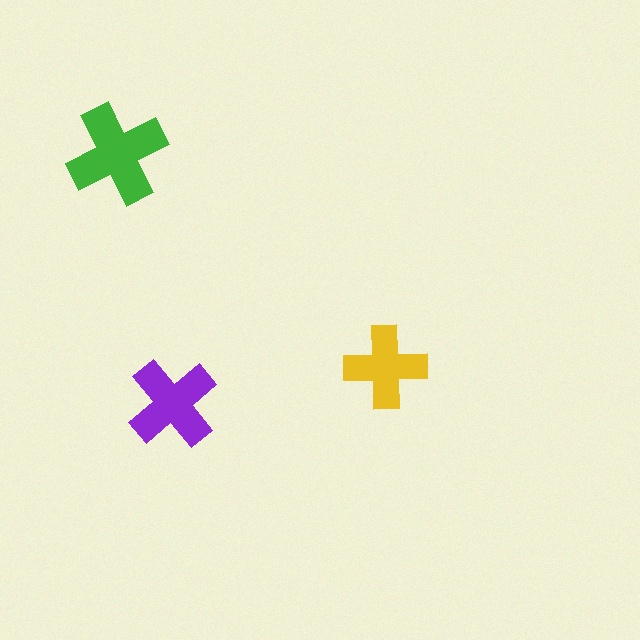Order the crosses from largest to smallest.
the green one, the purple one, the yellow one.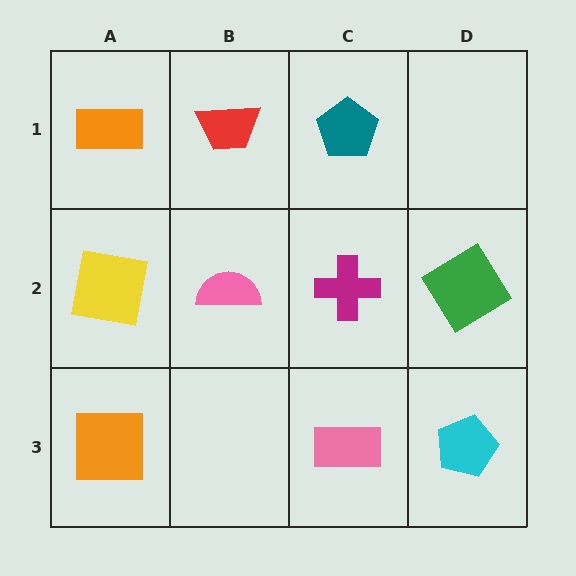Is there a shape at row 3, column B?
No, that cell is empty.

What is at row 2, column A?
A yellow square.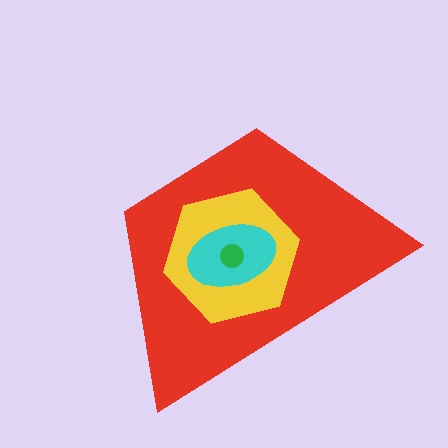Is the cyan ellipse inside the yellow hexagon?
Yes.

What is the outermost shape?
The red trapezoid.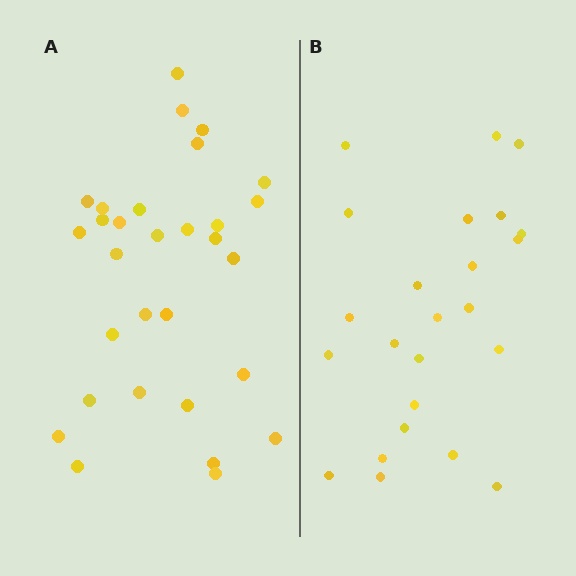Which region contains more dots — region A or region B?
Region A (the left region) has more dots.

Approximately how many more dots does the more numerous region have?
Region A has about 6 more dots than region B.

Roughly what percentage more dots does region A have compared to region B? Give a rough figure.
About 25% more.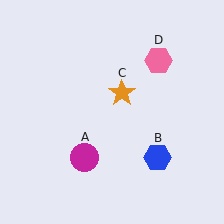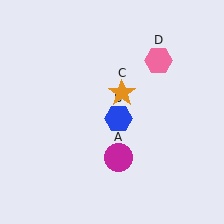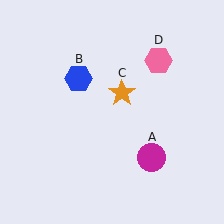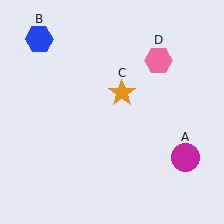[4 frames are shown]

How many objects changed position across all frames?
2 objects changed position: magenta circle (object A), blue hexagon (object B).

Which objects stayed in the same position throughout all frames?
Orange star (object C) and pink hexagon (object D) remained stationary.